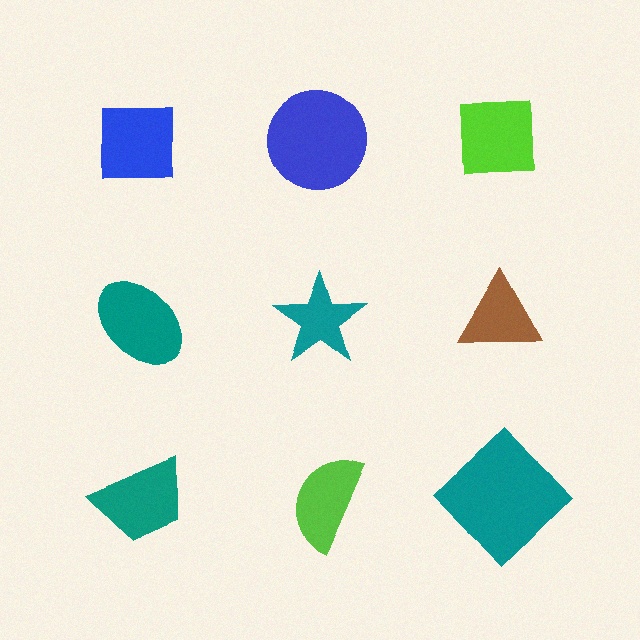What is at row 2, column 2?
A teal star.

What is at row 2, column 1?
A teal ellipse.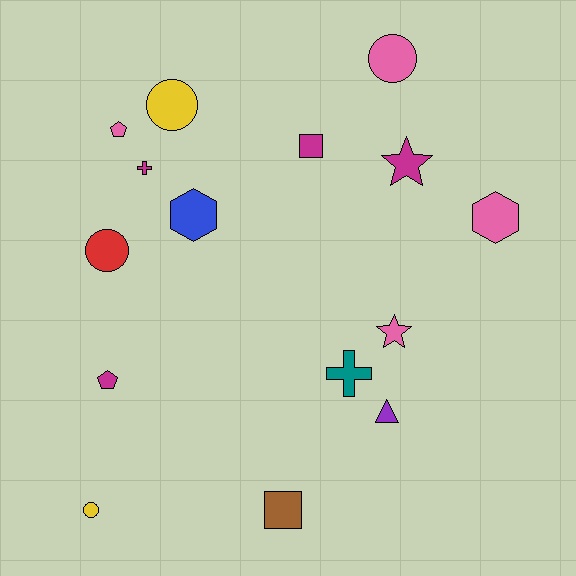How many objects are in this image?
There are 15 objects.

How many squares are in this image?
There are 2 squares.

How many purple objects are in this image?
There is 1 purple object.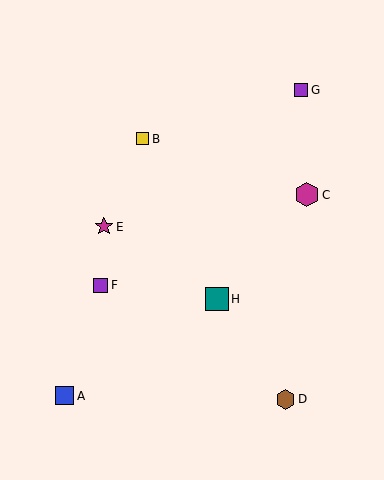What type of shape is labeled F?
Shape F is a purple square.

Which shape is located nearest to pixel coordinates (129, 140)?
The yellow square (labeled B) at (143, 139) is nearest to that location.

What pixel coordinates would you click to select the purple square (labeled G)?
Click at (301, 90) to select the purple square G.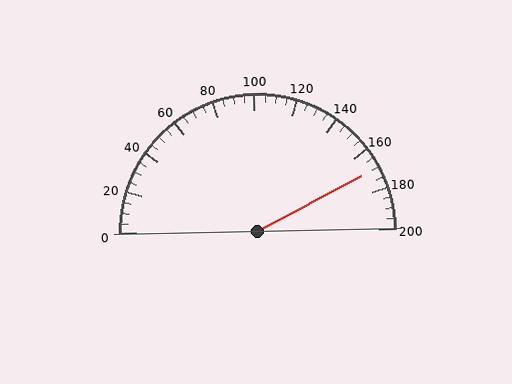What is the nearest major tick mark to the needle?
The nearest major tick mark is 160.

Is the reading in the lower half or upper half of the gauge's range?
The reading is in the upper half of the range (0 to 200).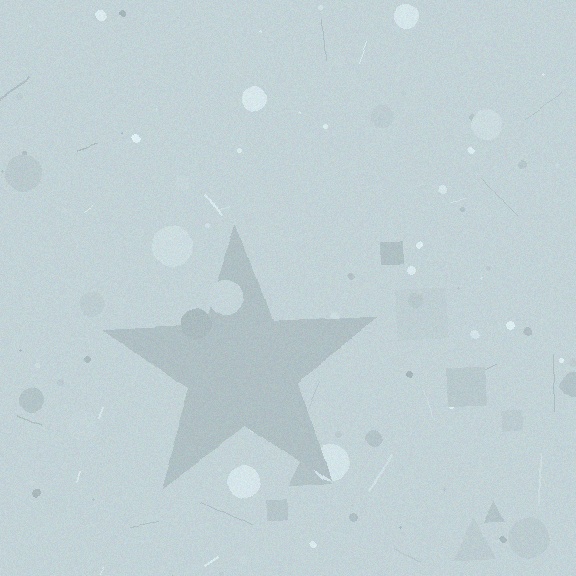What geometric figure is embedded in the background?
A star is embedded in the background.